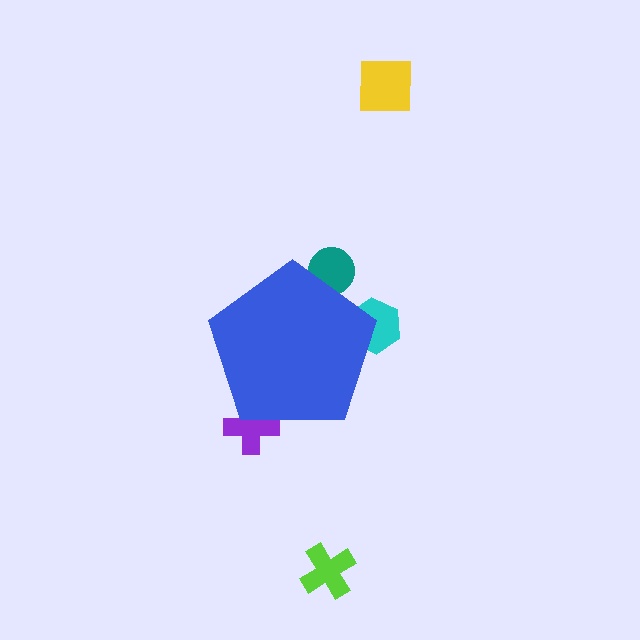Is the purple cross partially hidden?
Yes, the purple cross is partially hidden behind the blue pentagon.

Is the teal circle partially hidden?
Yes, the teal circle is partially hidden behind the blue pentagon.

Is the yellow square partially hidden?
No, the yellow square is fully visible.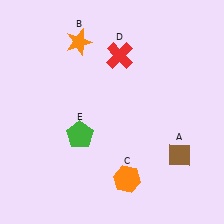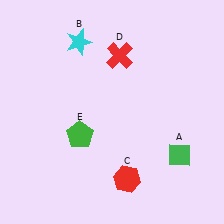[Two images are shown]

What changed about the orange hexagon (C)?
In Image 1, C is orange. In Image 2, it changed to red.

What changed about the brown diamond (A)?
In Image 1, A is brown. In Image 2, it changed to green.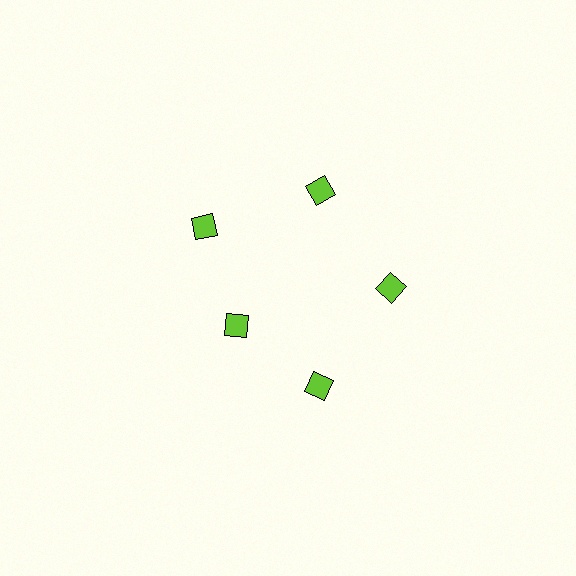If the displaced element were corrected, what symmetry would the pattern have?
It would have 5-fold rotational symmetry — the pattern would map onto itself every 72 degrees.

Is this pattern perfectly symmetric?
No. The 5 lime diamonds are arranged in a ring, but one element near the 8 o'clock position is pulled inward toward the center, breaking the 5-fold rotational symmetry.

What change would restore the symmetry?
The symmetry would be restored by moving it outward, back onto the ring so that all 5 diamonds sit at equal angles and equal distance from the center.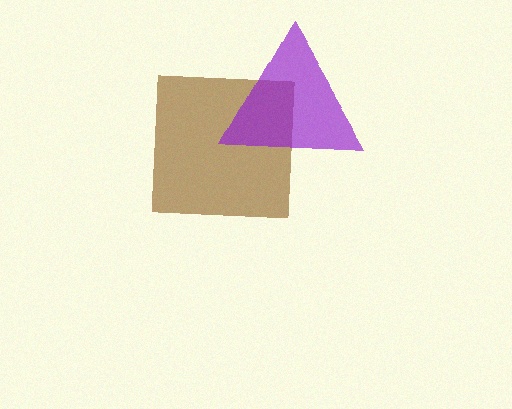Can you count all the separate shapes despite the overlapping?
Yes, there are 2 separate shapes.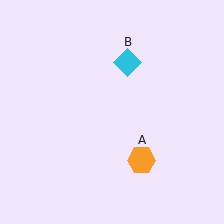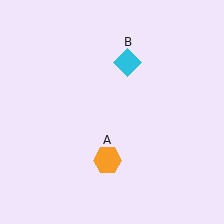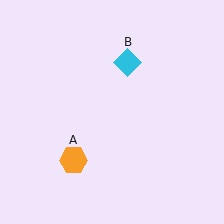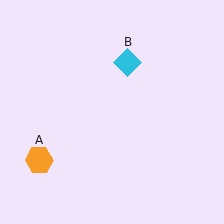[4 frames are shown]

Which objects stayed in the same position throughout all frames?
Cyan diamond (object B) remained stationary.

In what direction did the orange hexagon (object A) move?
The orange hexagon (object A) moved left.